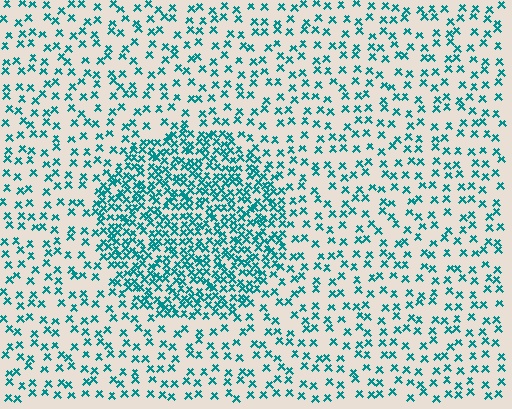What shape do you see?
I see a circle.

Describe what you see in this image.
The image contains small teal elements arranged at two different densities. A circle-shaped region is visible where the elements are more densely packed than the surrounding area.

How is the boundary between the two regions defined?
The boundary is defined by a change in element density (approximately 2.5x ratio). All elements are the same color, size, and shape.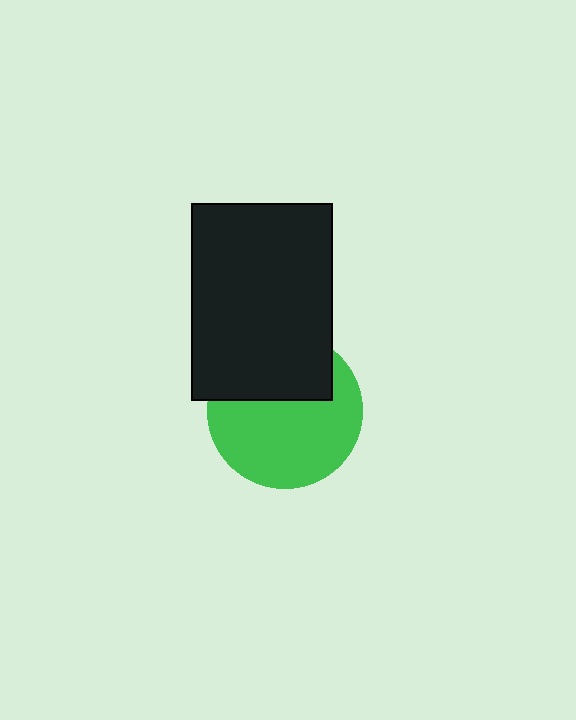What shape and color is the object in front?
The object in front is a black rectangle.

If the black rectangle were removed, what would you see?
You would see the complete green circle.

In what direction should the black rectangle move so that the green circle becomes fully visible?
The black rectangle should move up. That is the shortest direction to clear the overlap and leave the green circle fully visible.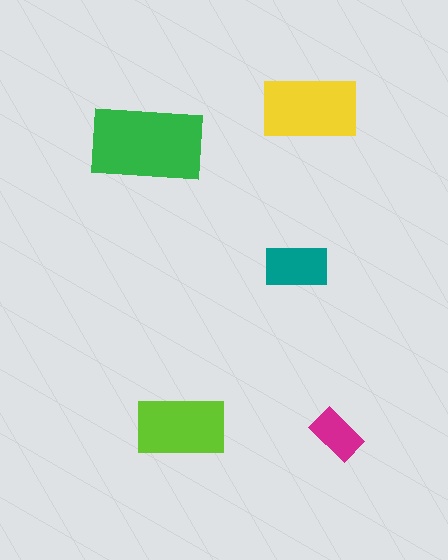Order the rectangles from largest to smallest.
the green one, the yellow one, the lime one, the teal one, the magenta one.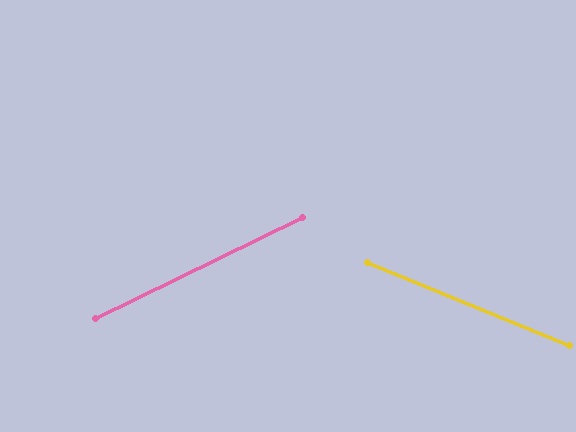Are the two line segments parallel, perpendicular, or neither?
Neither parallel nor perpendicular — they differ by about 48°.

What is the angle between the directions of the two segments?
Approximately 48 degrees.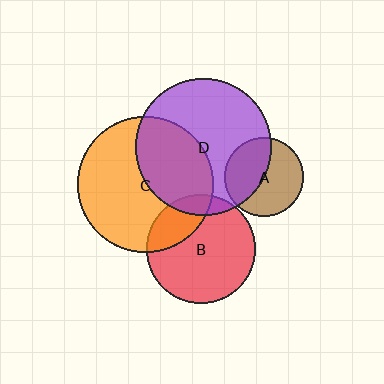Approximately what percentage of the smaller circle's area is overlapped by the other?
Approximately 45%.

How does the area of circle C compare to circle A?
Approximately 3.0 times.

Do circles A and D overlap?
Yes.